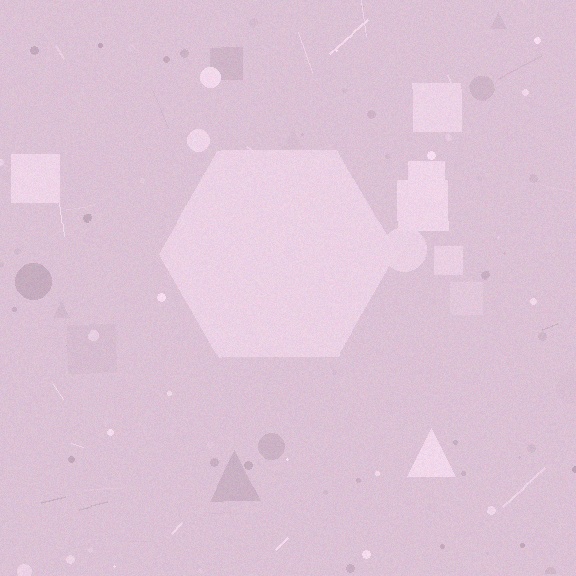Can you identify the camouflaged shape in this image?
The camouflaged shape is a hexagon.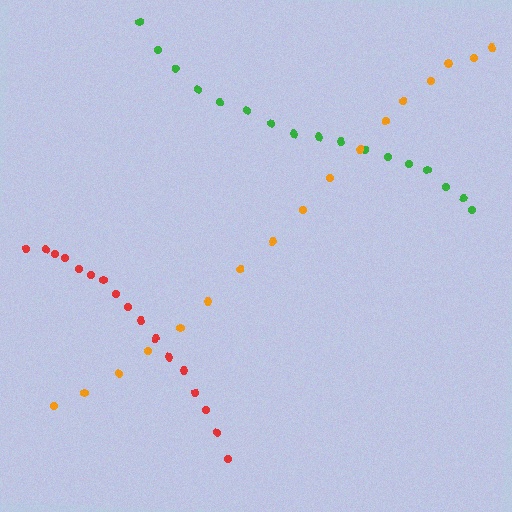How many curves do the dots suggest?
There are 3 distinct paths.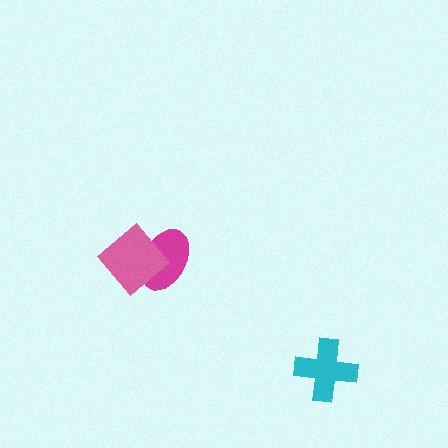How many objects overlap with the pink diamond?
1 object overlaps with the pink diamond.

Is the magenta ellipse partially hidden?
Yes, it is partially covered by another shape.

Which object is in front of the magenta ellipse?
The pink diamond is in front of the magenta ellipse.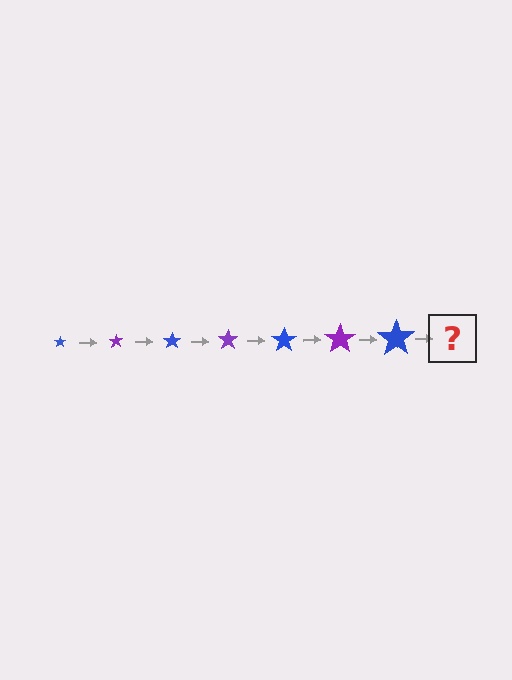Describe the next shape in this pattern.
It should be a purple star, larger than the previous one.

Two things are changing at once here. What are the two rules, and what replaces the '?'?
The two rules are that the star grows larger each step and the color cycles through blue and purple. The '?' should be a purple star, larger than the previous one.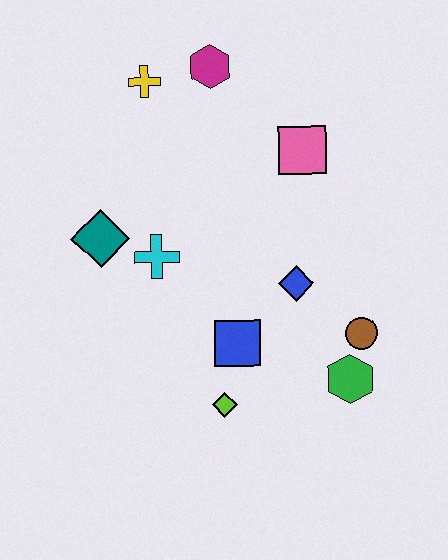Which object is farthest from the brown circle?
The yellow cross is farthest from the brown circle.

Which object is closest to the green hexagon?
The brown circle is closest to the green hexagon.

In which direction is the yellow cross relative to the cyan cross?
The yellow cross is above the cyan cross.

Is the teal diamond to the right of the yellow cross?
No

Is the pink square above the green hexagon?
Yes